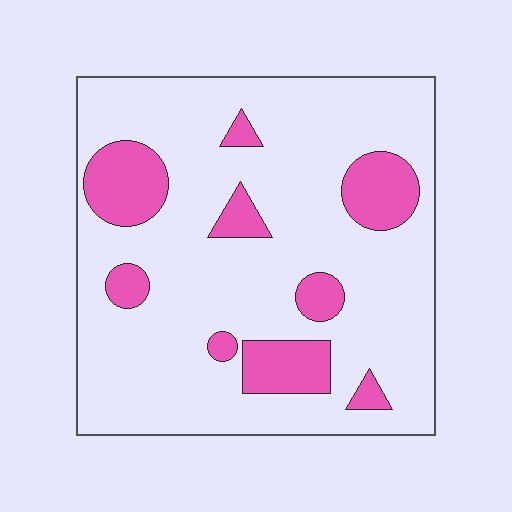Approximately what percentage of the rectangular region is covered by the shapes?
Approximately 20%.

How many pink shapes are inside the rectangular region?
9.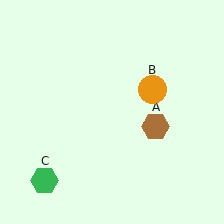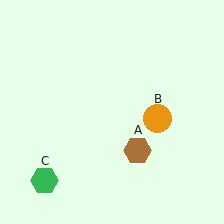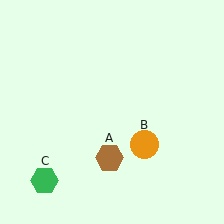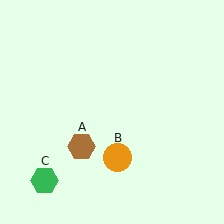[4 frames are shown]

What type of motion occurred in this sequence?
The brown hexagon (object A), orange circle (object B) rotated clockwise around the center of the scene.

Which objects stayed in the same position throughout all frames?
Green hexagon (object C) remained stationary.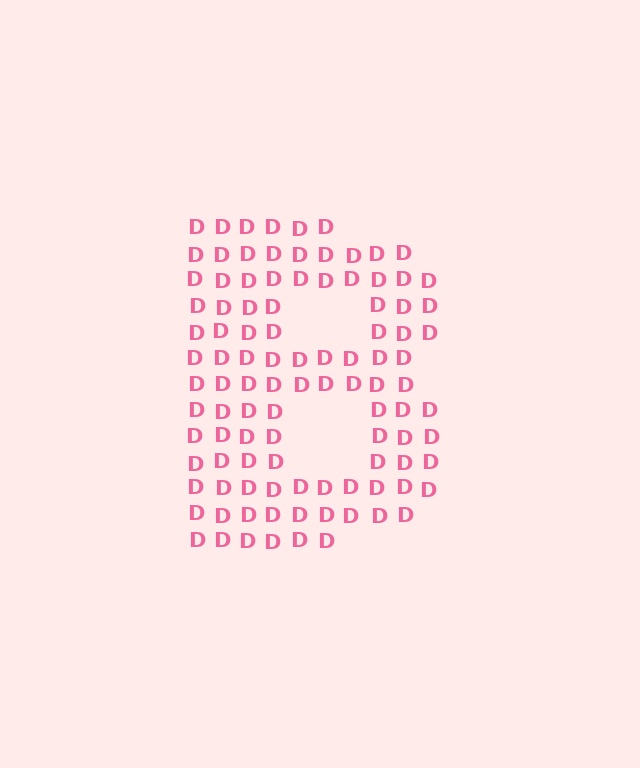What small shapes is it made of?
It is made of small letter D's.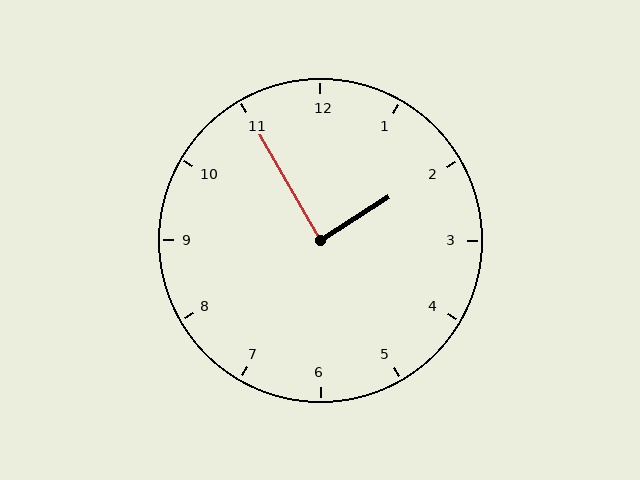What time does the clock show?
1:55.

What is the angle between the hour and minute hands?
Approximately 88 degrees.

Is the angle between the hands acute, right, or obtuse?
It is right.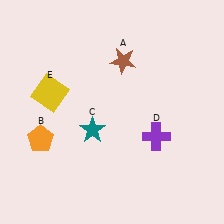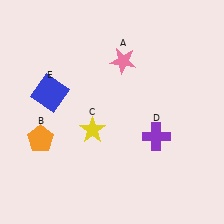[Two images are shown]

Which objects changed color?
A changed from brown to pink. C changed from teal to yellow. E changed from yellow to blue.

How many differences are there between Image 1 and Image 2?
There are 3 differences between the two images.